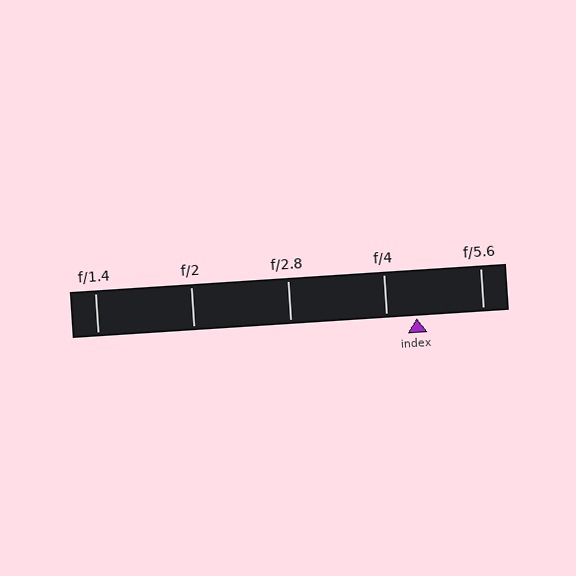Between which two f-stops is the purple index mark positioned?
The index mark is between f/4 and f/5.6.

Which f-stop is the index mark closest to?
The index mark is closest to f/4.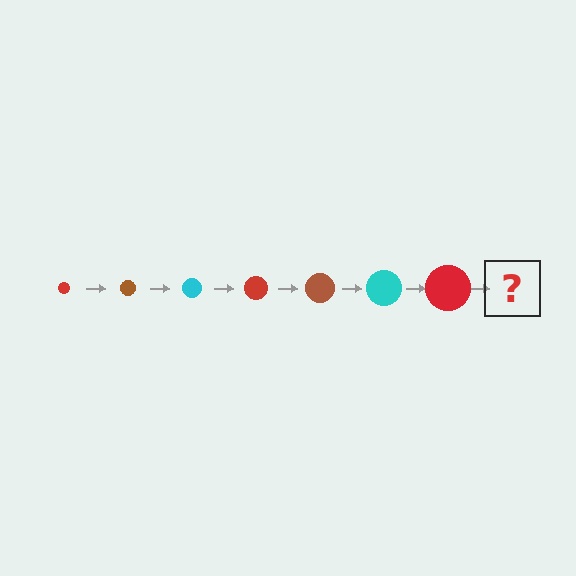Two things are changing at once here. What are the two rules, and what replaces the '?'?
The two rules are that the circle grows larger each step and the color cycles through red, brown, and cyan. The '?' should be a brown circle, larger than the previous one.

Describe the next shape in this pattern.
It should be a brown circle, larger than the previous one.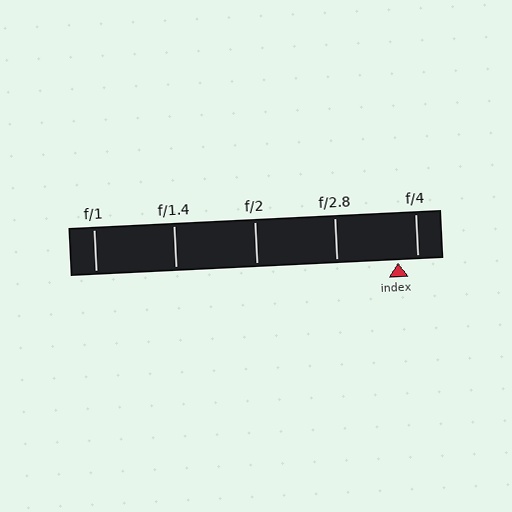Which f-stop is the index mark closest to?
The index mark is closest to f/4.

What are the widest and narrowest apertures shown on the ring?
The widest aperture shown is f/1 and the narrowest is f/4.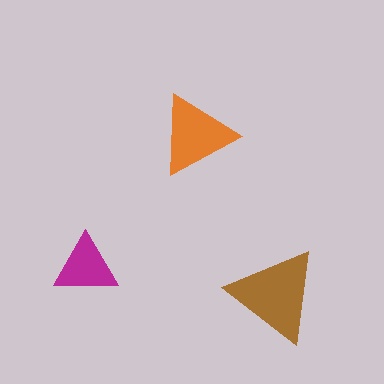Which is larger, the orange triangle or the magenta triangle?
The orange one.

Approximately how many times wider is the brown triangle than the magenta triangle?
About 1.5 times wider.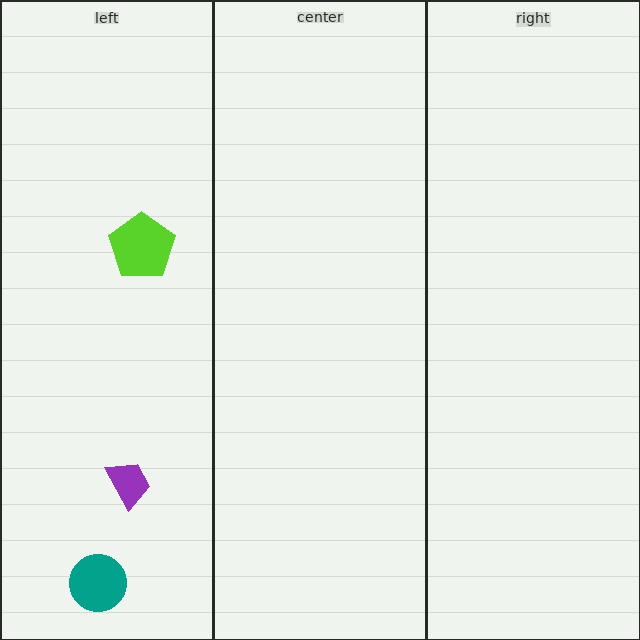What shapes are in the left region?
The purple trapezoid, the teal circle, the lime pentagon.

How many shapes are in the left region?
3.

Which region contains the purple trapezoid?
The left region.